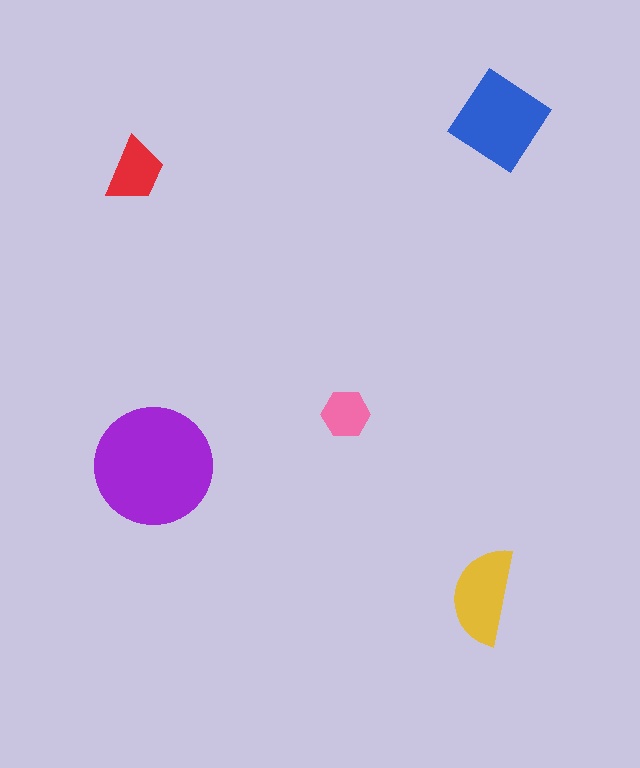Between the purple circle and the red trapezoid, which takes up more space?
The purple circle.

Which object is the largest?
The purple circle.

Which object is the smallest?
The pink hexagon.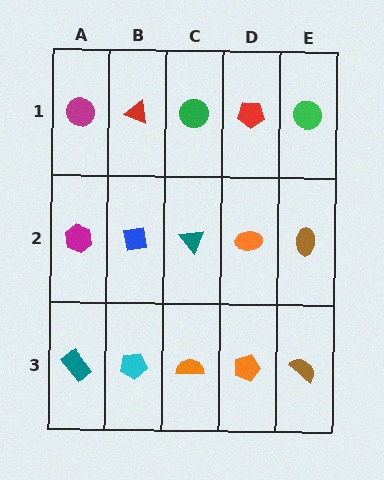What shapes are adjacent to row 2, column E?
A green circle (row 1, column E), a brown semicircle (row 3, column E), an orange ellipse (row 2, column D).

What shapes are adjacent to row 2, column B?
A red triangle (row 1, column B), a cyan pentagon (row 3, column B), a magenta hexagon (row 2, column A), a teal triangle (row 2, column C).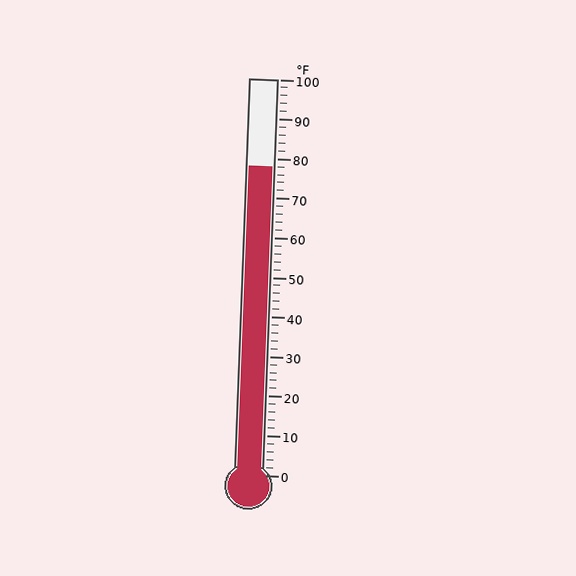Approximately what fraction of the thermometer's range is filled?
The thermometer is filled to approximately 80% of its range.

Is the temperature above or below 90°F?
The temperature is below 90°F.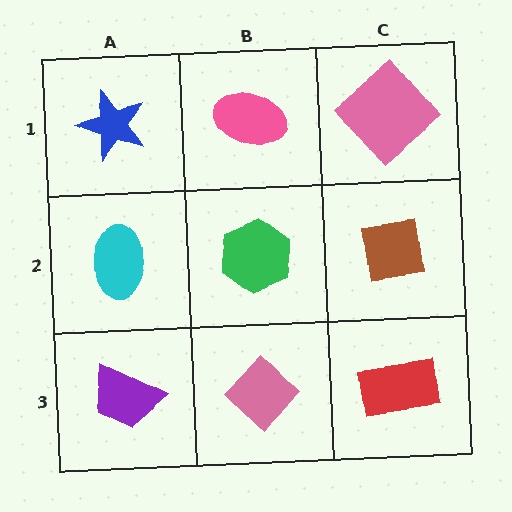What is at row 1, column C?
A pink diamond.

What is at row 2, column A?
A cyan ellipse.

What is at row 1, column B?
A pink ellipse.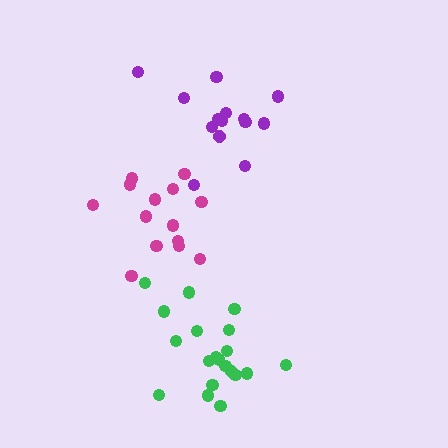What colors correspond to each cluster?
The clusters are colored: purple, green, magenta.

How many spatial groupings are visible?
There are 3 spatial groupings.